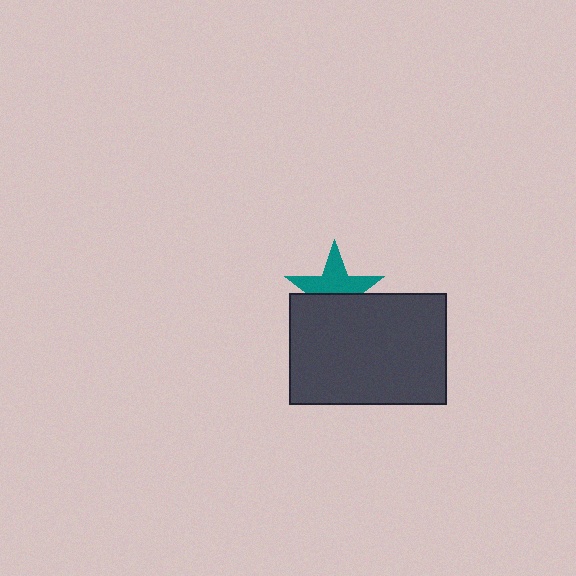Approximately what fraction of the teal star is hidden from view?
Roughly 44% of the teal star is hidden behind the dark gray rectangle.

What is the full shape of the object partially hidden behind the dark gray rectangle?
The partially hidden object is a teal star.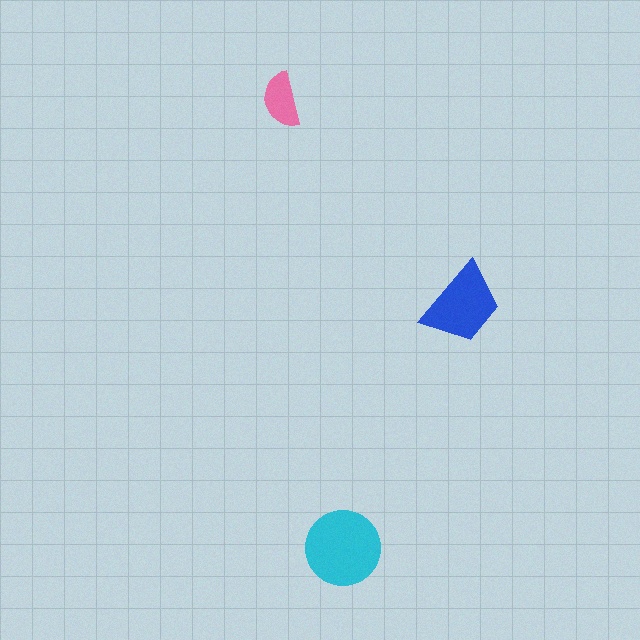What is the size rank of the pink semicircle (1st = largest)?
3rd.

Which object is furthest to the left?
The pink semicircle is leftmost.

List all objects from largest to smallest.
The cyan circle, the blue trapezoid, the pink semicircle.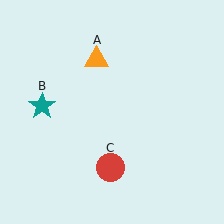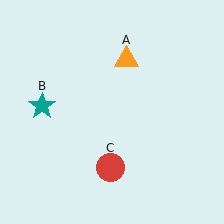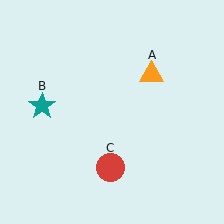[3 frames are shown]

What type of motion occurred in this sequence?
The orange triangle (object A) rotated clockwise around the center of the scene.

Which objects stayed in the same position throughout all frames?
Teal star (object B) and red circle (object C) remained stationary.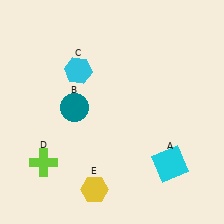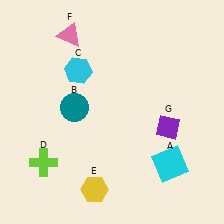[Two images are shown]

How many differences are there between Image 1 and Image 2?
There are 2 differences between the two images.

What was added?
A pink triangle (F), a purple diamond (G) were added in Image 2.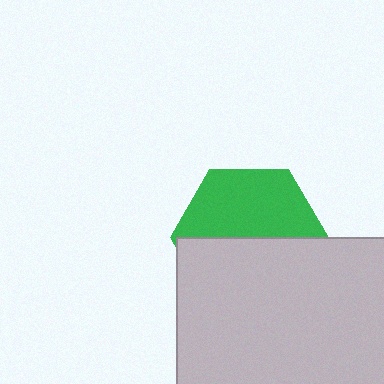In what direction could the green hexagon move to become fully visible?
The green hexagon could move up. That would shift it out from behind the light gray rectangle entirely.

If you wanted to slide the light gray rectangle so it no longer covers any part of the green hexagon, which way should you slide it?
Slide it down — that is the most direct way to separate the two shapes.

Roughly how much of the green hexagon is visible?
About half of it is visible (roughly 50%).